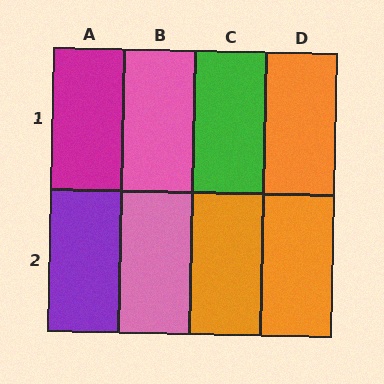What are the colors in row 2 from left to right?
Purple, pink, orange, orange.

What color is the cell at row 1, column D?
Orange.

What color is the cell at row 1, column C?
Green.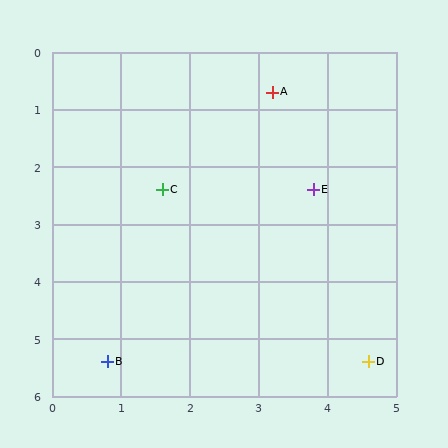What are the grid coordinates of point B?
Point B is at approximately (0.8, 5.4).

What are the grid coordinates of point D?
Point D is at approximately (4.6, 5.4).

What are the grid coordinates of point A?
Point A is at approximately (3.2, 0.7).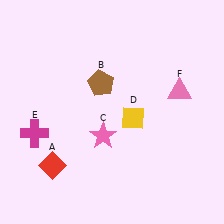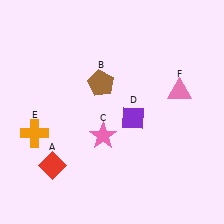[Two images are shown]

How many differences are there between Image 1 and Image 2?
There are 2 differences between the two images.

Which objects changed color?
D changed from yellow to purple. E changed from magenta to orange.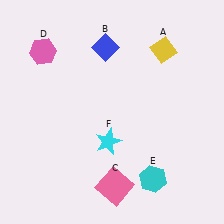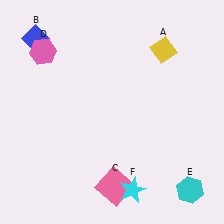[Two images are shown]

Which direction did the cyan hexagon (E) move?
The cyan hexagon (E) moved right.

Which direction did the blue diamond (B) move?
The blue diamond (B) moved left.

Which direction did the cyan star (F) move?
The cyan star (F) moved down.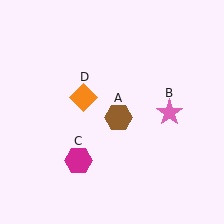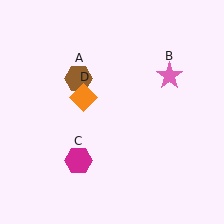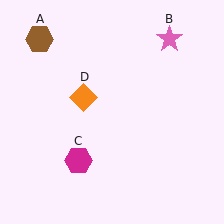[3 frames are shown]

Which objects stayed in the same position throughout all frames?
Magenta hexagon (object C) and orange diamond (object D) remained stationary.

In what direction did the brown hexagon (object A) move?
The brown hexagon (object A) moved up and to the left.